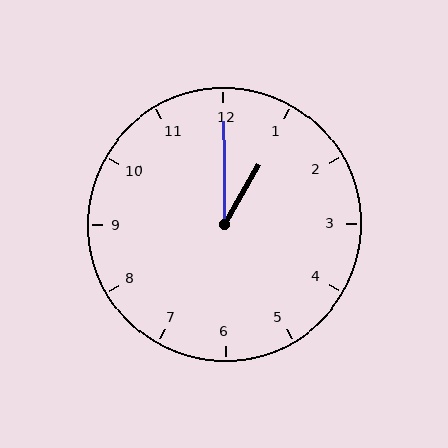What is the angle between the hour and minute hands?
Approximately 30 degrees.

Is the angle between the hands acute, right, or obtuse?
It is acute.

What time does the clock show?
1:00.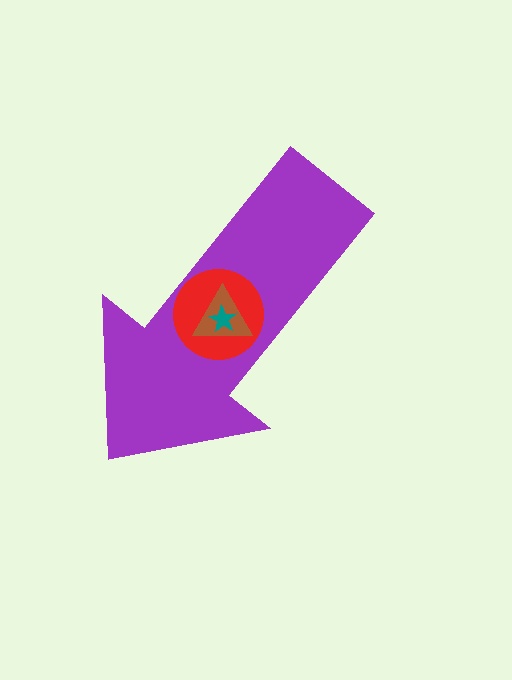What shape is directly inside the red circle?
The brown triangle.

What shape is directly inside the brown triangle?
The teal star.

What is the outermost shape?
The purple arrow.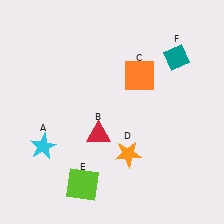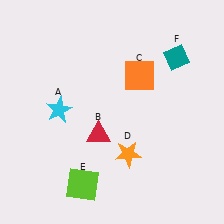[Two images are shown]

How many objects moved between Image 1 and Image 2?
1 object moved between the two images.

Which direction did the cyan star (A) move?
The cyan star (A) moved up.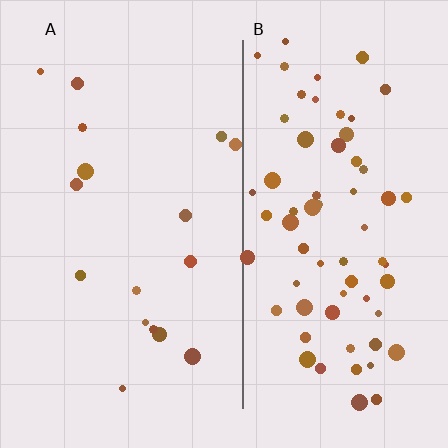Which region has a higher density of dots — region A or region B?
B (the right).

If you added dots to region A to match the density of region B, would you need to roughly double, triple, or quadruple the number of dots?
Approximately quadruple.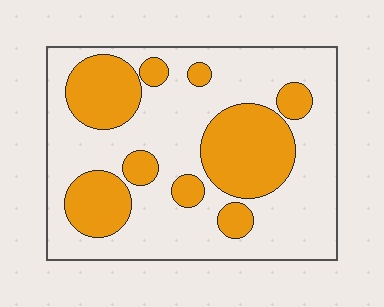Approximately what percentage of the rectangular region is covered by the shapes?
Approximately 35%.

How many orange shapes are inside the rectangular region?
9.